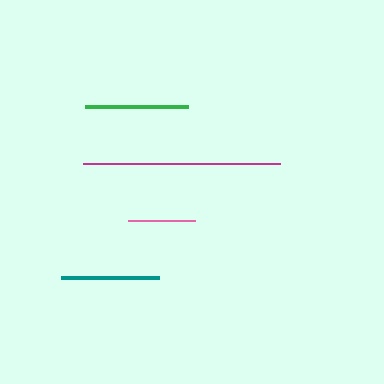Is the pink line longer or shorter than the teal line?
The teal line is longer than the pink line.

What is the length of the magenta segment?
The magenta segment is approximately 197 pixels long.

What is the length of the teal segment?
The teal segment is approximately 98 pixels long.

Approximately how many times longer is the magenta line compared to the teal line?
The magenta line is approximately 2.0 times the length of the teal line.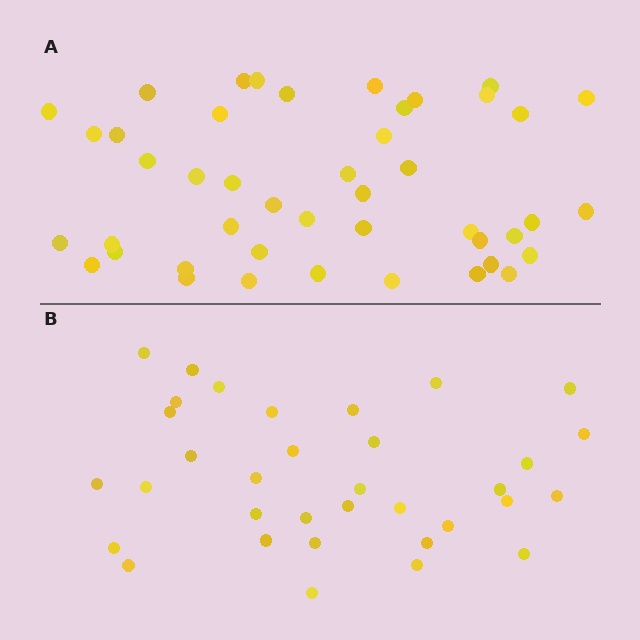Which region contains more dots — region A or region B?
Region A (the top region) has more dots.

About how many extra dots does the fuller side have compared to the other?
Region A has roughly 12 or so more dots than region B.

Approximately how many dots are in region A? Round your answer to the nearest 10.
About 40 dots. (The exact count is 45, which rounds to 40.)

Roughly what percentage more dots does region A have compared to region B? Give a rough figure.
About 30% more.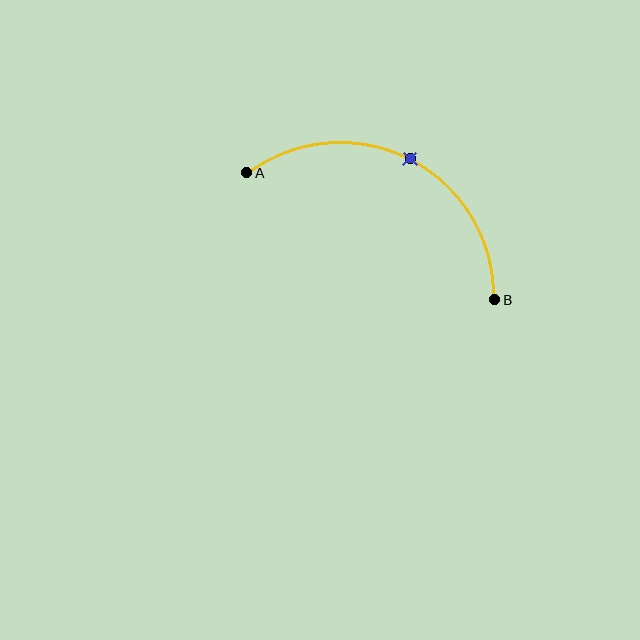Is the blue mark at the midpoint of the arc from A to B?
Yes. The blue mark lies on the arc at equal arc-length from both A and B — it is the arc midpoint.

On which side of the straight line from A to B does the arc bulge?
The arc bulges above the straight line connecting A and B.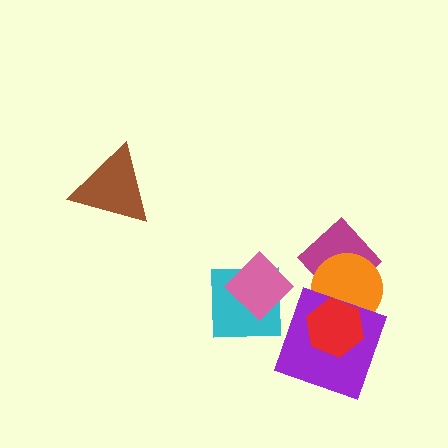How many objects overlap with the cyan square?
1 object overlaps with the cyan square.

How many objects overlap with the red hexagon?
2 objects overlap with the red hexagon.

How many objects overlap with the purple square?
2 objects overlap with the purple square.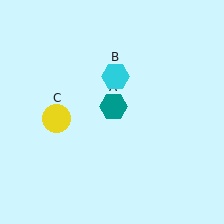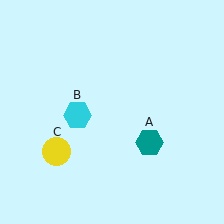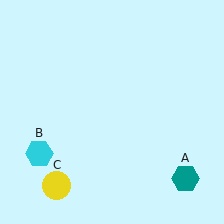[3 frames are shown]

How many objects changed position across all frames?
3 objects changed position: teal hexagon (object A), cyan hexagon (object B), yellow circle (object C).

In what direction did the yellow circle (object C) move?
The yellow circle (object C) moved down.